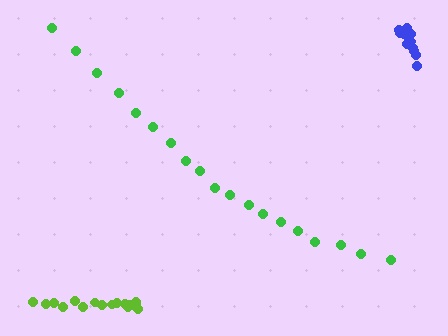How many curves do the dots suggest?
There are 3 distinct paths.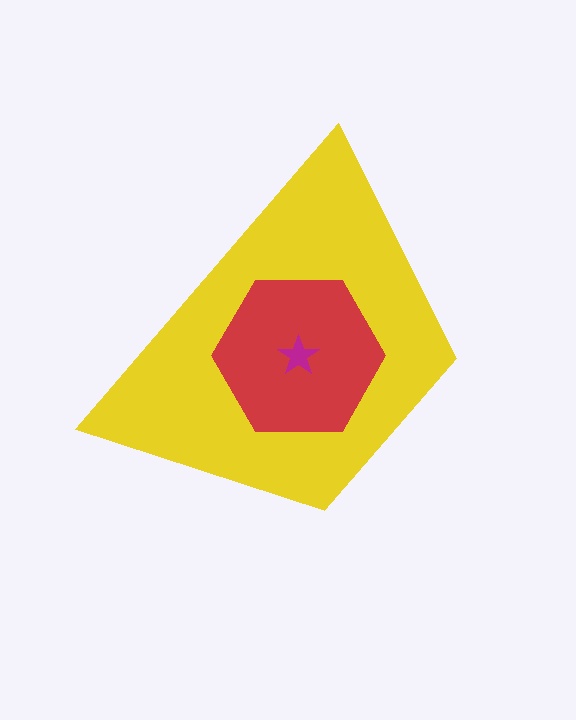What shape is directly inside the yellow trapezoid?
The red hexagon.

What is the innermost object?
The magenta star.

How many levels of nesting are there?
3.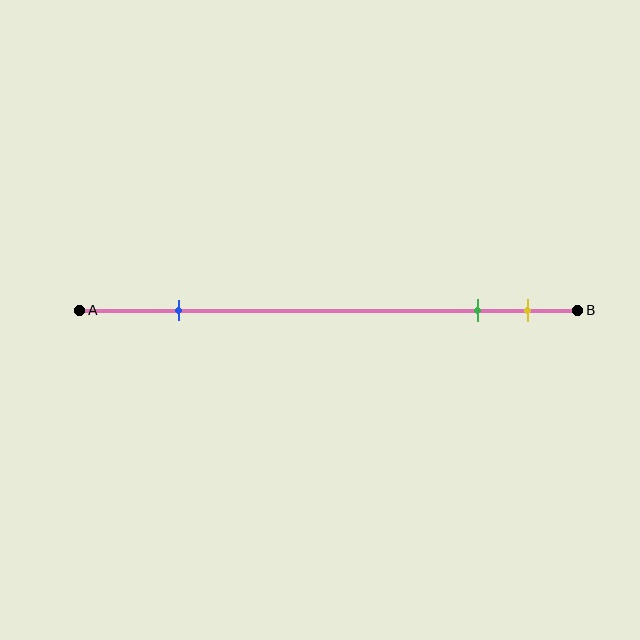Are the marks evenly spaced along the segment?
No, the marks are not evenly spaced.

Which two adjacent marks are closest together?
The green and yellow marks are the closest adjacent pair.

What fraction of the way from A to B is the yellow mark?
The yellow mark is approximately 90% (0.9) of the way from A to B.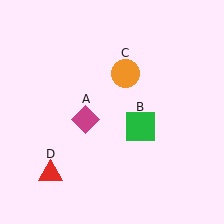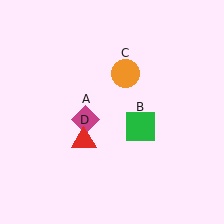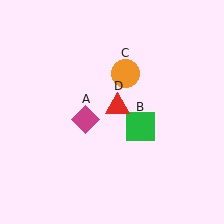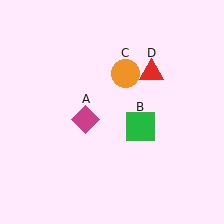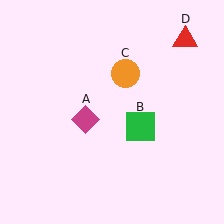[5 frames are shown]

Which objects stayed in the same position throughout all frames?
Magenta diamond (object A) and green square (object B) and orange circle (object C) remained stationary.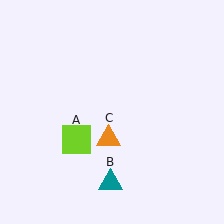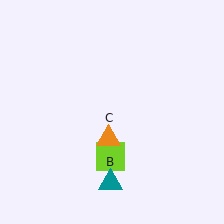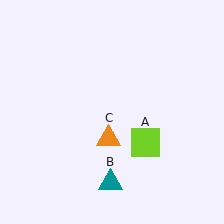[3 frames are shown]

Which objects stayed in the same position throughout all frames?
Teal triangle (object B) and orange triangle (object C) remained stationary.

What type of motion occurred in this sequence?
The lime square (object A) rotated counterclockwise around the center of the scene.